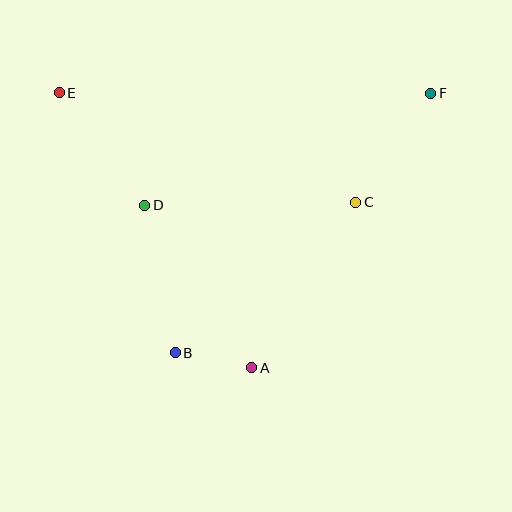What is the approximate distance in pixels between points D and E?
The distance between D and E is approximately 141 pixels.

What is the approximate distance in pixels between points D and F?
The distance between D and F is approximately 307 pixels.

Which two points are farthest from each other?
Points E and F are farthest from each other.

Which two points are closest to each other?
Points A and B are closest to each other.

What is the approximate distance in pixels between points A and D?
The distance between A and D is approximately 195 pixels.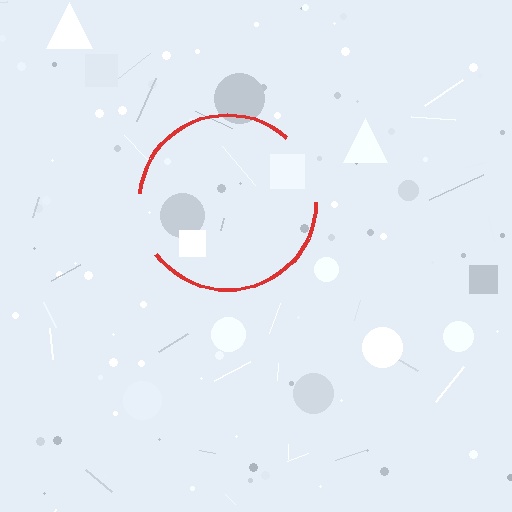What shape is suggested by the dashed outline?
The dashed outline suggests a circle.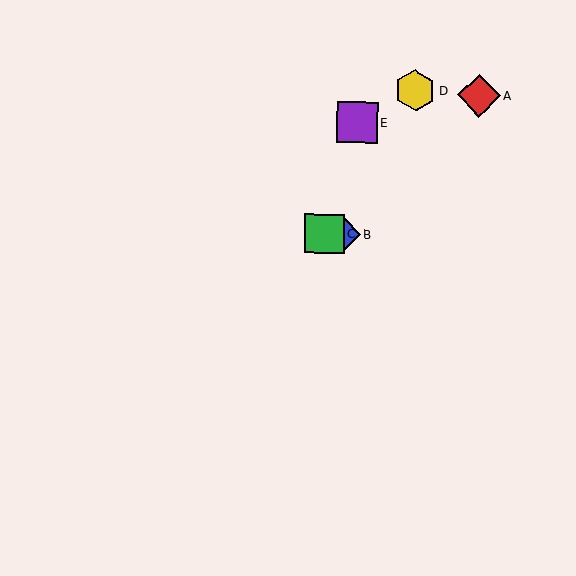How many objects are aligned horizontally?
2 objects (B, C) are aligned horizontally.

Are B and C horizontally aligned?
Yes, both are at y≈234.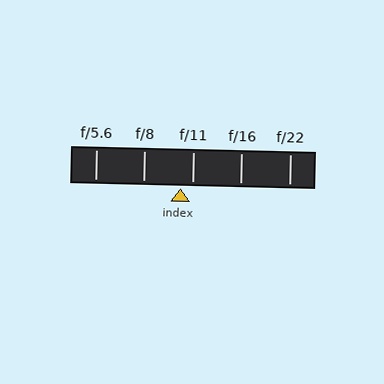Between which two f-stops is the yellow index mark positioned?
The index mark is between f/8 and f/11.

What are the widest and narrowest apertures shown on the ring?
The widest aperture shown is f/5.6 and the narrowest is f/22.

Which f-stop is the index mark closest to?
The index mark is closest to f/11.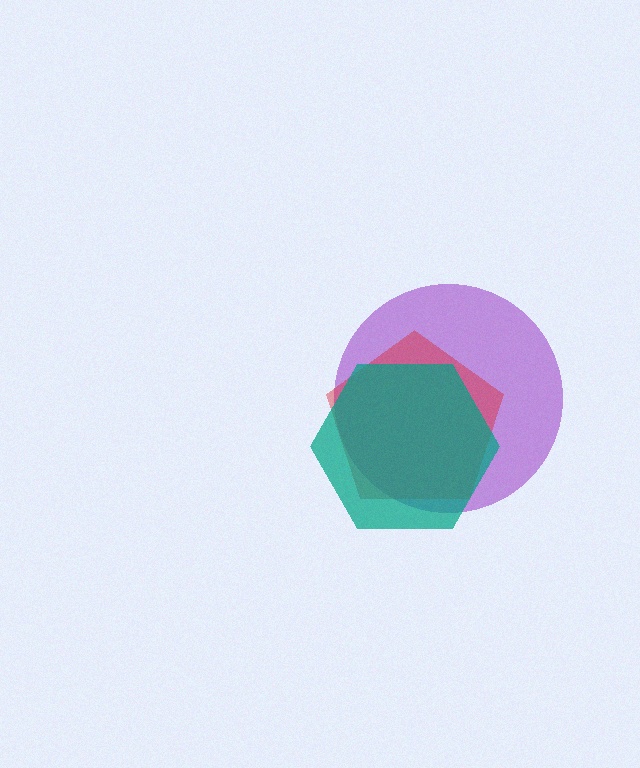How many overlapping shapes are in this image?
There are 3 overlapping shapes in the image.